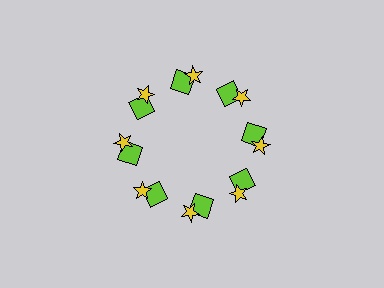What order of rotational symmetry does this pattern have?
This pattern has 8-fold rotational symmetry.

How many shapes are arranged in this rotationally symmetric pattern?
There are 16 shapes, arranged in 8 groups of 2.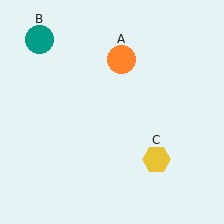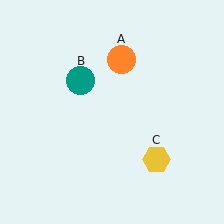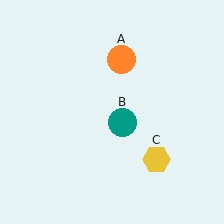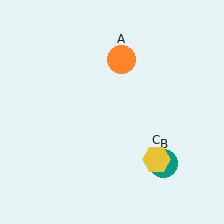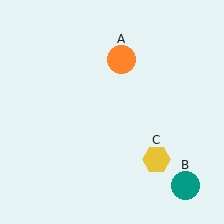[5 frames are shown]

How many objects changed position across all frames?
1 object changed position: teal circle (object B).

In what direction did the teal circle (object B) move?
The teal circle (object B) moved down and to the right.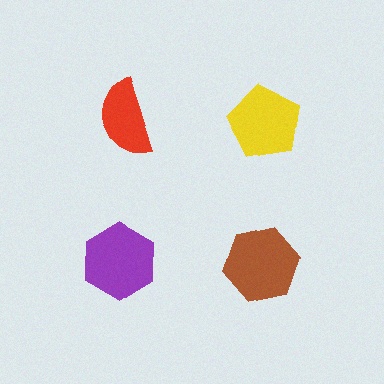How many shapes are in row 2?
2 shapes.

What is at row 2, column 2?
A brown hexagon.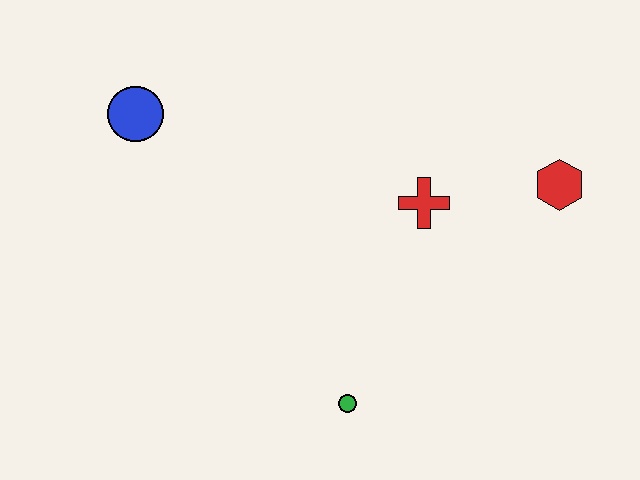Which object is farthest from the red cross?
The blue circle is farthest from the red cross.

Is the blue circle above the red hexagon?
Yes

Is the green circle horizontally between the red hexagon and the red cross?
No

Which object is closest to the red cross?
The red hexagon is closest to the red cross.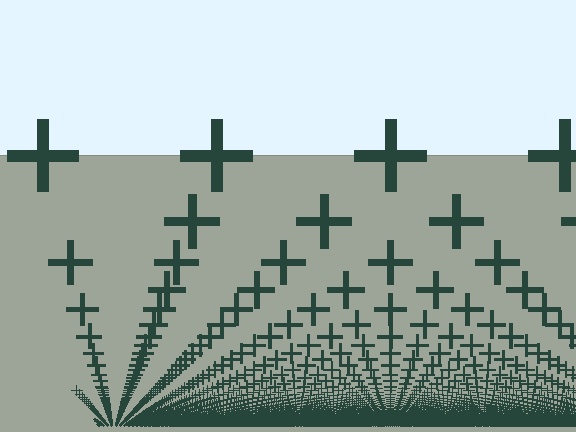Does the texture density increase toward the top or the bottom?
Density increases toward the bottom.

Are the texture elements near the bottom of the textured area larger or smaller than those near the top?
Smaller. The gradient is inverted — elements near the bottom are smaller and denser.